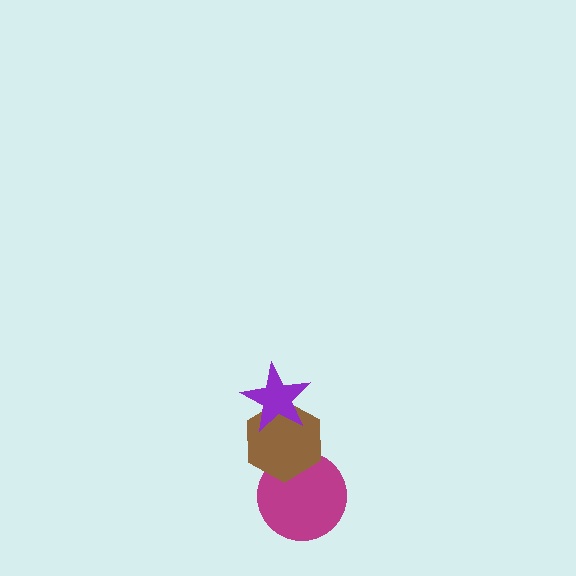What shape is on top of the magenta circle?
The brown hexagon is on top of the magenta circle.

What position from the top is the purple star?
The purple star is 1st from the top.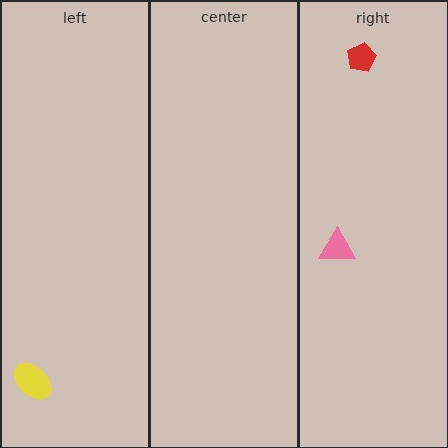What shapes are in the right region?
The pink triangle, the red pentagon.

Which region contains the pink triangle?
The right region.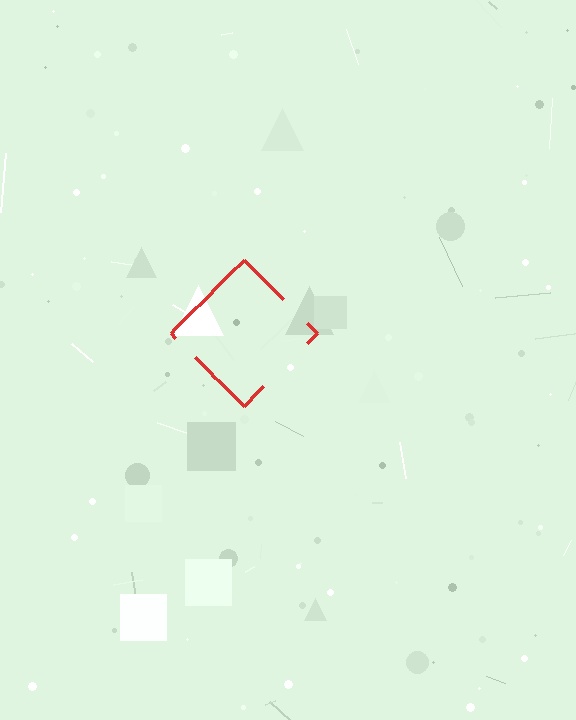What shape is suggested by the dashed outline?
The dashed outline suggests a diamond.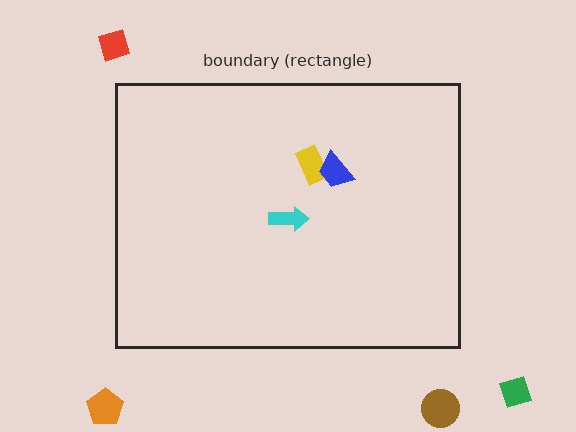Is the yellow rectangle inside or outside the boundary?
Inside.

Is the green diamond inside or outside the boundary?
Outside.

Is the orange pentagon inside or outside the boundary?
Outside.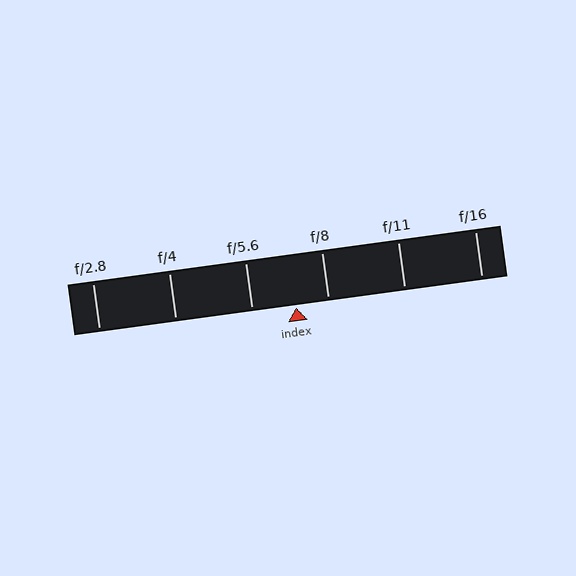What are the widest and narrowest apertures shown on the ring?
The widest aperture shown is f/2.8 and the narrowest is f/16.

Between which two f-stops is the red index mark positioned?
The index mark is between f/5.6 and f/8.